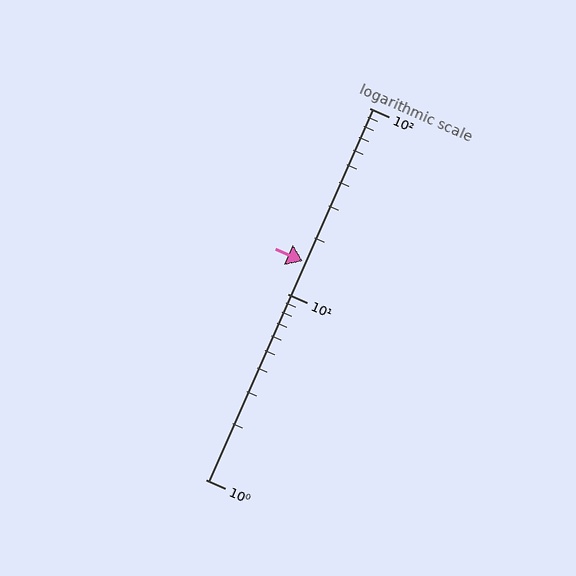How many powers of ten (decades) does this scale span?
The scale spans 2 decades, from 1 to 100.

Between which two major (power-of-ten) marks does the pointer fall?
The pointer is between 10 and 100.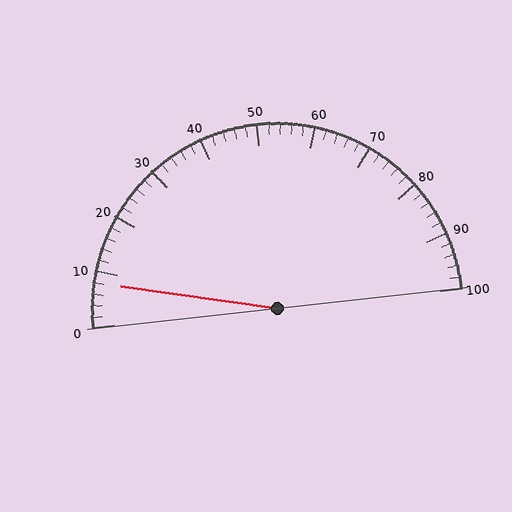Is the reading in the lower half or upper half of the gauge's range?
The reading is in the lower half of the range (0 to 100).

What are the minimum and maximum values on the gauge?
The gauge ranges from 0 to 100.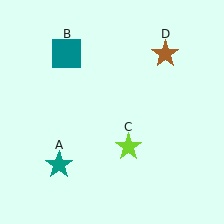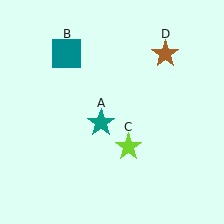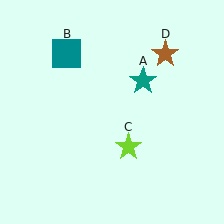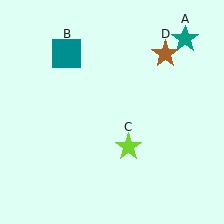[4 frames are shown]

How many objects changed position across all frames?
1 object changed position: teal star (object A).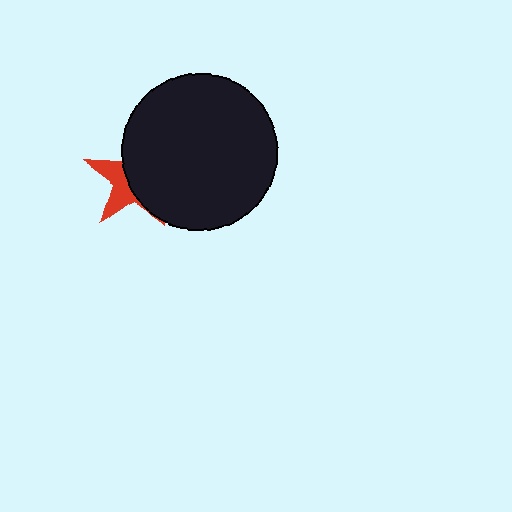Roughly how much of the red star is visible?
A small part of it is visible (roughly 37%).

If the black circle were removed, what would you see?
You would see the complete red star.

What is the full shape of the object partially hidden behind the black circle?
The partially hidden object is a red star.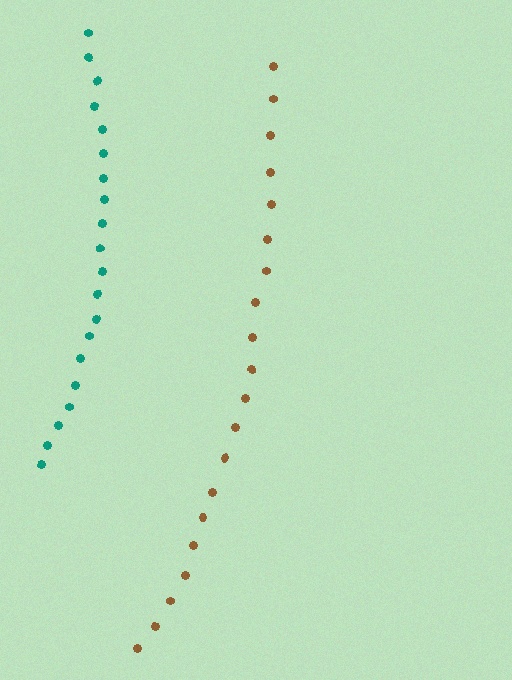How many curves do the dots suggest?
There are 2 distinct paths.